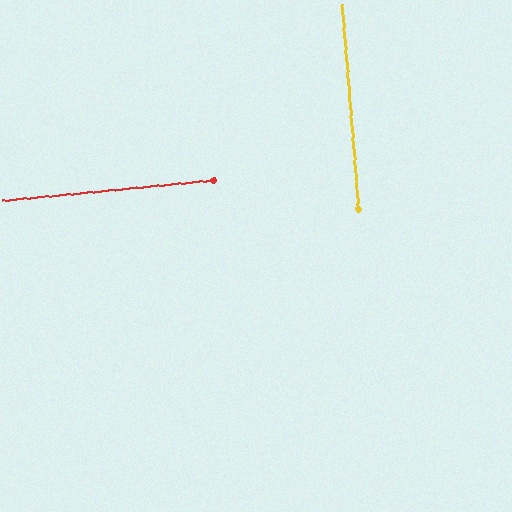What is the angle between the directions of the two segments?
Approximately 89 degrees.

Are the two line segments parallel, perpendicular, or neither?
Perpendicular — they meet at approximately 89°.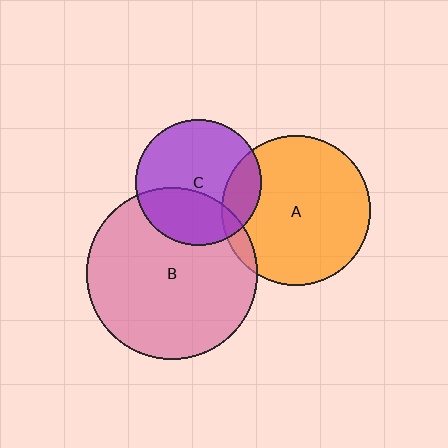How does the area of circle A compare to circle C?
Approximately 1.4 times.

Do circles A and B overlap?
Yes.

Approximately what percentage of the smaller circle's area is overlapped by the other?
Approximately 5%.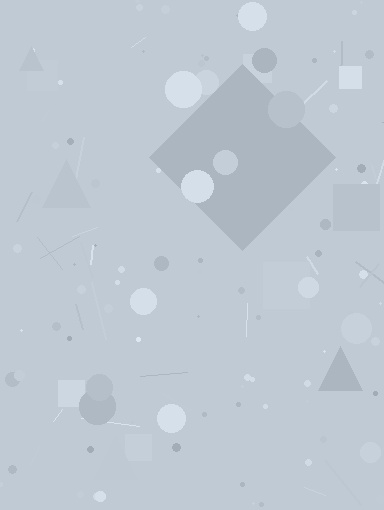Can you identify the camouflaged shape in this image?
The camouflaged shape is a diamond.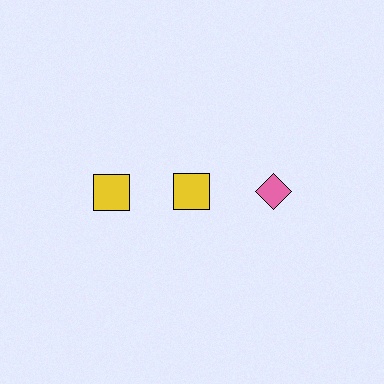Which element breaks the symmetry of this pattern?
The pink diamond in the top row, center column breaks the symmetry. All other shapes are yellow squares.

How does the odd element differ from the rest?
It differs in both color (pink instead of yellow) and shape (diamond instead of square).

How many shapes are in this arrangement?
There are 3 shapes arranged in a grid pattern.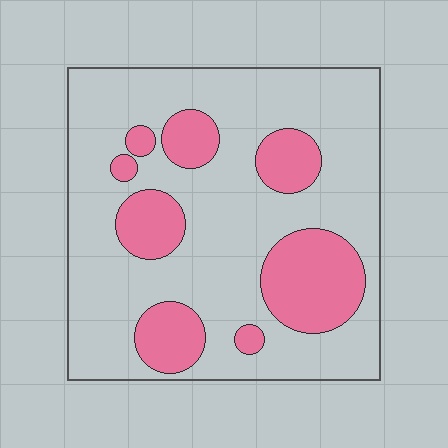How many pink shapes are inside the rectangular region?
8.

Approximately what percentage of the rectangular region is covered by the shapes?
Approximately 25%.